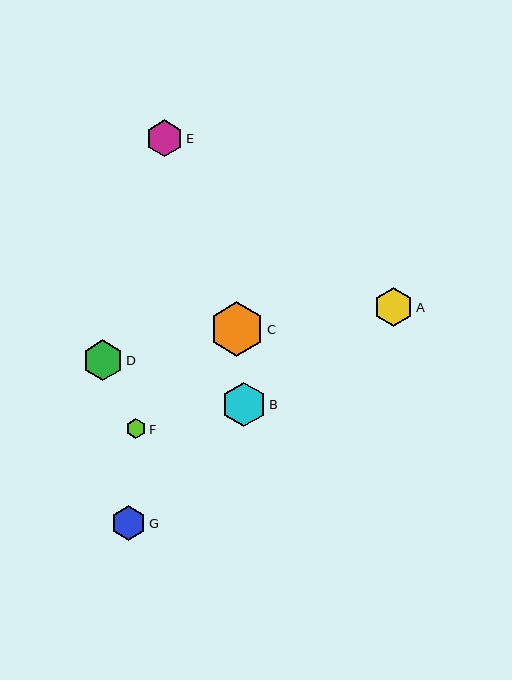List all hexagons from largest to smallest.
From largest to smallest: C, B, D, A, E, G, F.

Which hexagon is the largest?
Hexagon C is the largest with a size of approximately 55 pixels.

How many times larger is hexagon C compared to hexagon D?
Hexagon C is approximately 1.4 times the size of hexagon D.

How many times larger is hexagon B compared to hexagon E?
Hexagon B is approximately 1.2 times the size of hexagon E.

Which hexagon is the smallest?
Hexagon F is the smallest with a size of approximately 19 pixels.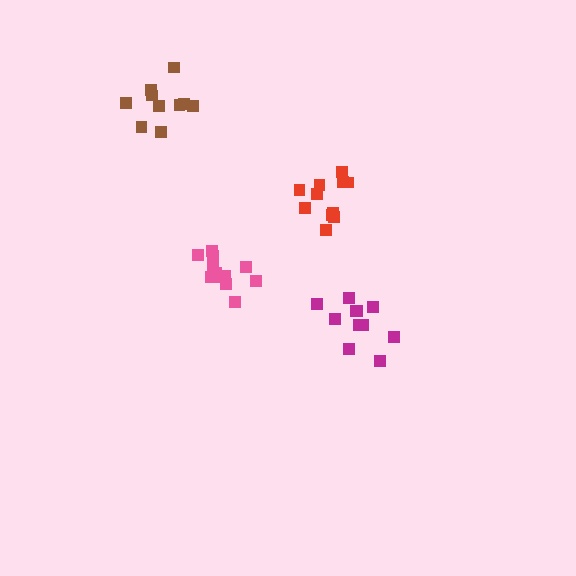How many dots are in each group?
Group 1: 13 dots, Group 2: 11 dots, Group 3: 11 dots, Group 4: 10 dots (45 total).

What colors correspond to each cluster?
The clusters are colored: pink, magenta, red, brown.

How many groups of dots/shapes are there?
There are 4 groups.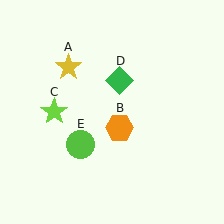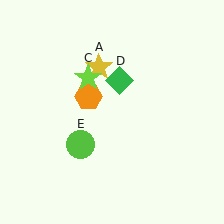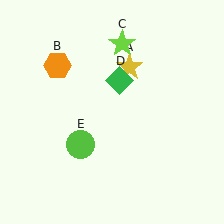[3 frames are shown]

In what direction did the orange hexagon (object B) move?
The orange hexagon (object B) moved up and to the left.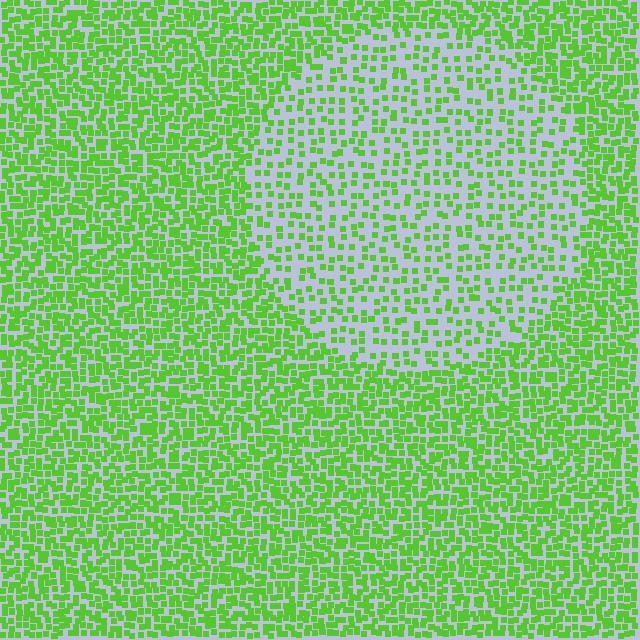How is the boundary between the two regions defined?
The boundary is defined by a change in element density (approximately 2.1x ratio). All elements are the same color, size, and shape.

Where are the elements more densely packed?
The elements are more densely packed outside the circle boundary.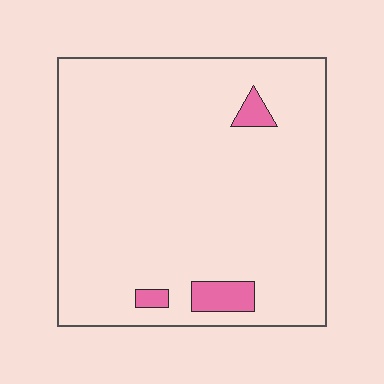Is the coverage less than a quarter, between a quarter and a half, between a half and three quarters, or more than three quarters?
Less than a quarter.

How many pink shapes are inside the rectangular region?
3.